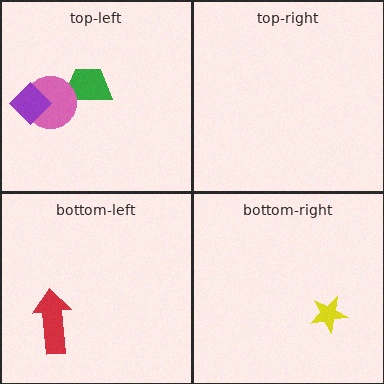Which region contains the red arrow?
The bottom-left region.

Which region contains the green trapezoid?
The top-left region.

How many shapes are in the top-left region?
3.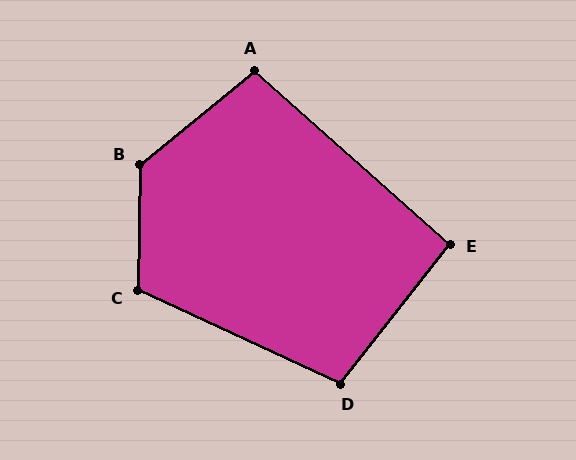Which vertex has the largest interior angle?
B, at approximately 130 degrees.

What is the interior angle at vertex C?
Approximately 114 degrees (obtuse).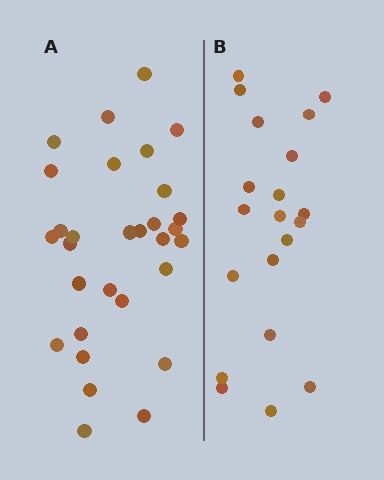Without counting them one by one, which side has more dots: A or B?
Region A (the left region) has more dots.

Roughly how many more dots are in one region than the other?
Region A has roughly 10 or so more dots than region B.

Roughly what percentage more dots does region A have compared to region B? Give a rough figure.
About 50% more.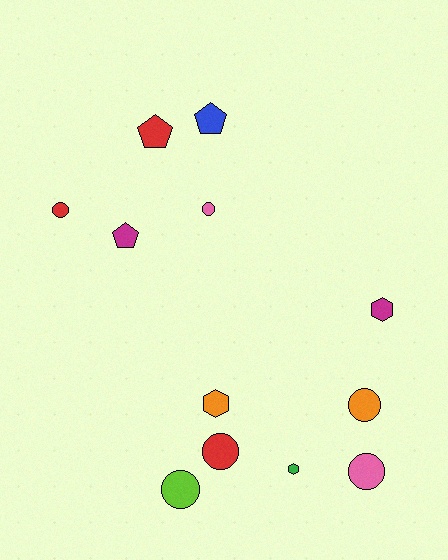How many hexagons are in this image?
There are 3 hexagons.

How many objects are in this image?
There are 12 objects.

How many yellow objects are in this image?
There are no yellow objects.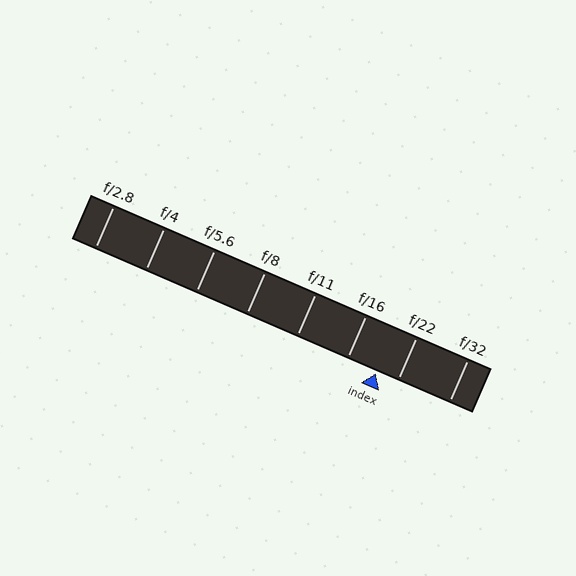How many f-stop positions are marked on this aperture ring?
There are 8 f-stop positions marked.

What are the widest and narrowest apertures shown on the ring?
The widest aperture shown is f/2.8 and the narrowest is f/32.